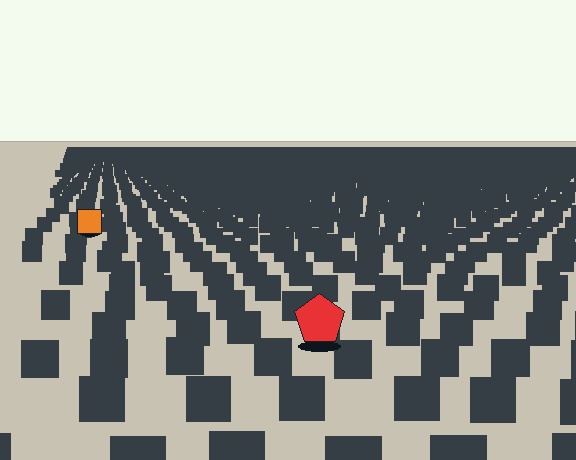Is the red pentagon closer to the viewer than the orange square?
Yes. The red pentagon is closer — you can tell from the texture gradient: the ground texture is coarser near it.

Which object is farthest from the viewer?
The orange square is farthest from the viewer. It appears smaller and the ground texture around it is denser.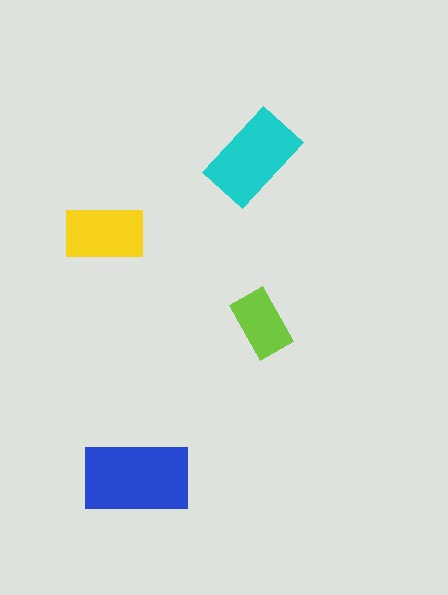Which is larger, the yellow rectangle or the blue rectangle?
The blue one.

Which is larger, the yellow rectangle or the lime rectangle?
The yellow one.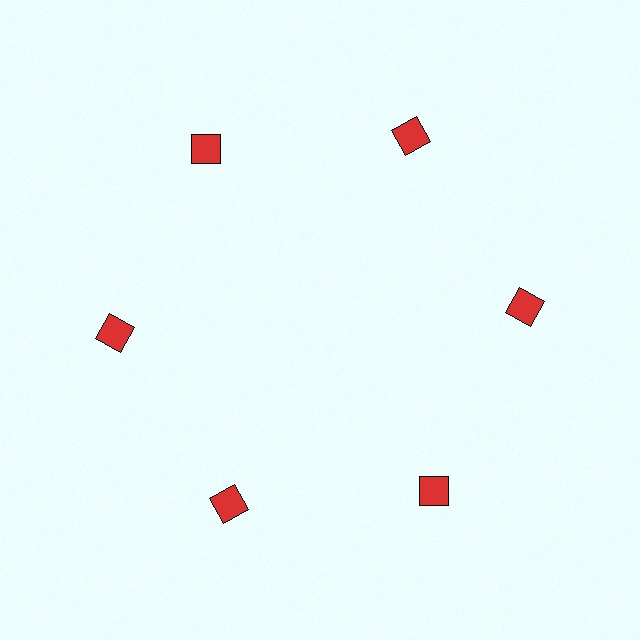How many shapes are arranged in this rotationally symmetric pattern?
There are 6 shapes, arranged in 6 groups of 1.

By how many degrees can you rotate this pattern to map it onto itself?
The pattern maps onto itself every 60 degrees of rotation.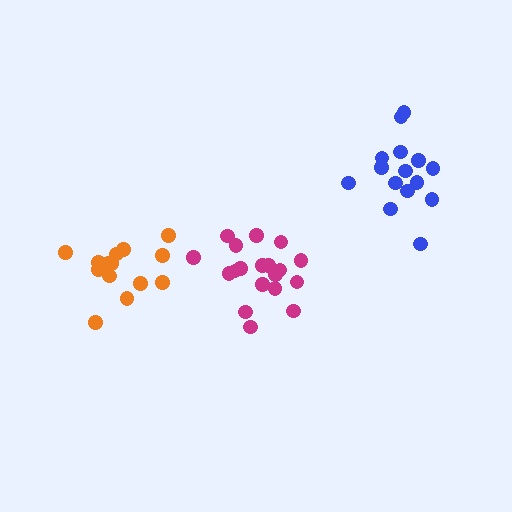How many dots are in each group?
Group 1: 15 dots, Group 2: 14 dots, Group 3: 19 dots (48 total).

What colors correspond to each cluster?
The clusters are colored: blue, orange, magenta.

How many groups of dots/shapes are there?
There are 3 groups.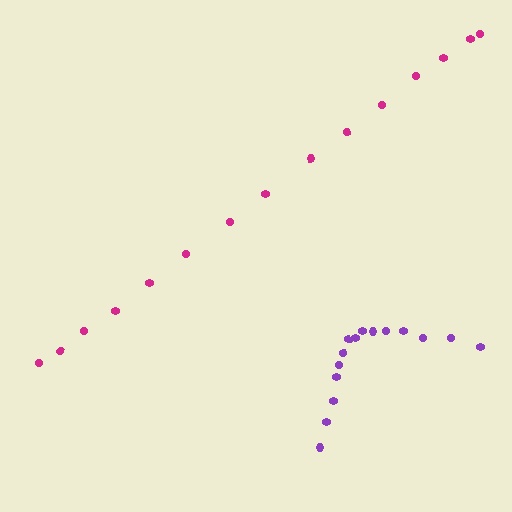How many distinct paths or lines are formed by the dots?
There are 2 distinct paths.